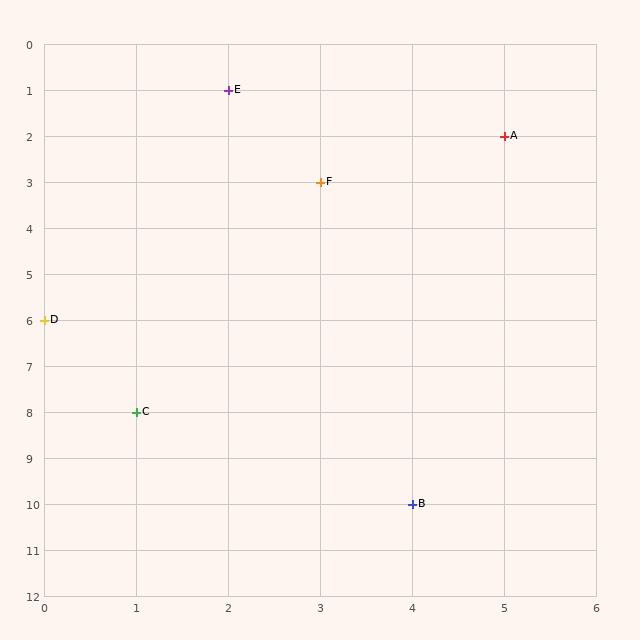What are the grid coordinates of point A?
Point A is at grid coordinates (5, 2).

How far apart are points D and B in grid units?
Points D and B are 4 columns and 4 rows apart (about 5.7 grid units diagonally).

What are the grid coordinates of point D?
Point D is at grid coordinates (0, 6).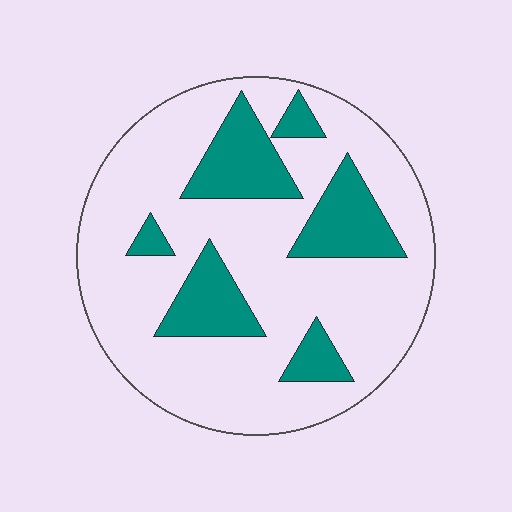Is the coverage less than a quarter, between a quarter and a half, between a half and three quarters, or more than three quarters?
Less than a quarter.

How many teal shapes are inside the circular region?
6.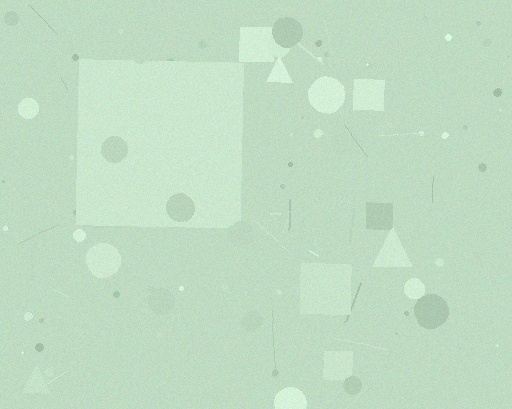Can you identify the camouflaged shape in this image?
The camouflaged shape is a square.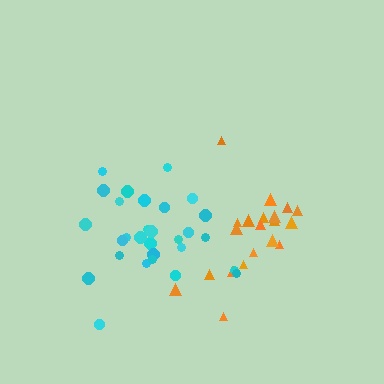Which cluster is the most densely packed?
Cyan.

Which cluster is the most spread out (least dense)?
Orange.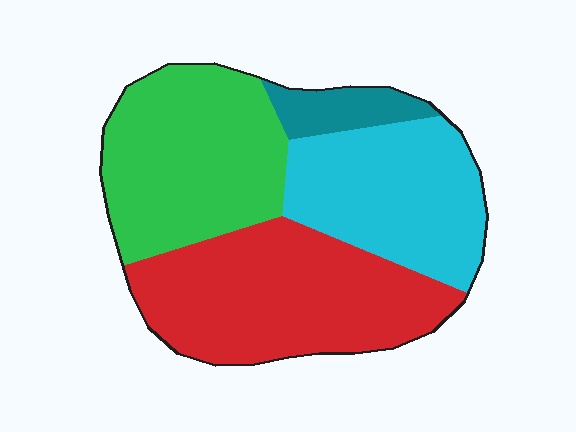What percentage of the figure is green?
Green takes up between a quarter and a half of the figure.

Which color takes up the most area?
Red, at roughly 35%.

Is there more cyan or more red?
Red.